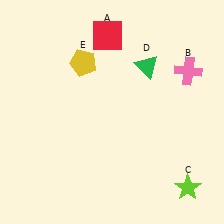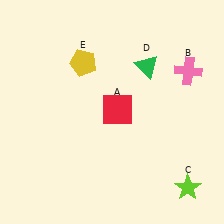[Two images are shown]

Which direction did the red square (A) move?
The red square (A) moved down.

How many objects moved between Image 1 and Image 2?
1 object moved between the two images.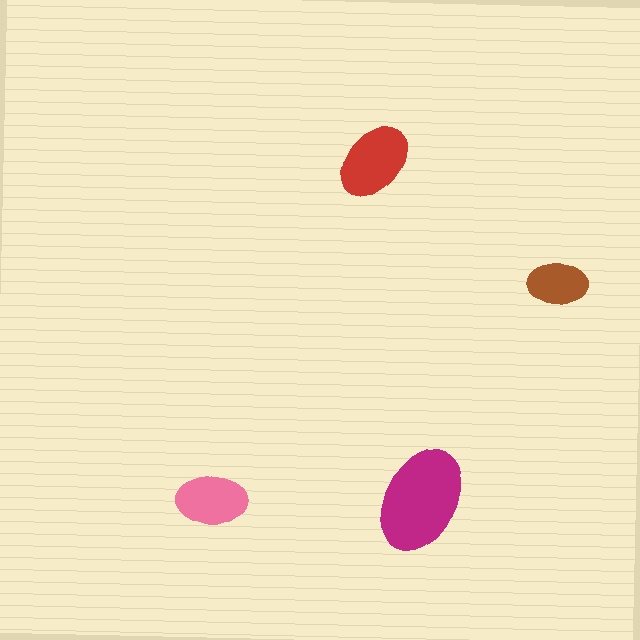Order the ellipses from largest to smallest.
the magenta one, the red one, the pink one, the brown one.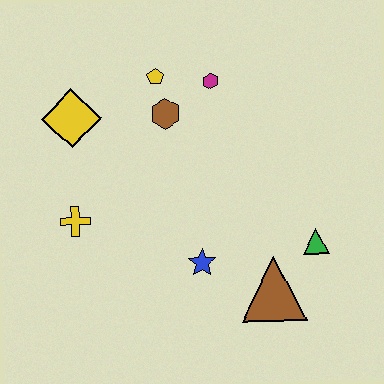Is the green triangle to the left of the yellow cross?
No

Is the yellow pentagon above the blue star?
Yes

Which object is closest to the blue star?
The brown triangle is closest to the blue star.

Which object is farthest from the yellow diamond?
The green triangle is farthest from the yellow diamond.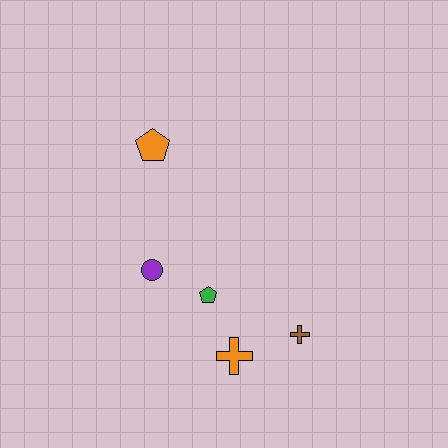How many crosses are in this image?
There are 2 crosses.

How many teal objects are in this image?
There are no teal objects.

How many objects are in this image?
There are 5 objects.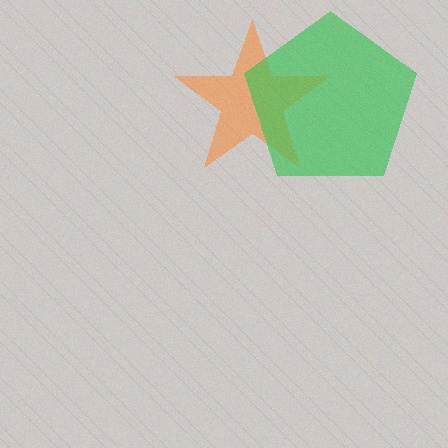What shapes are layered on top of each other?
The layered shapes are: an orange star, a green pentagon.